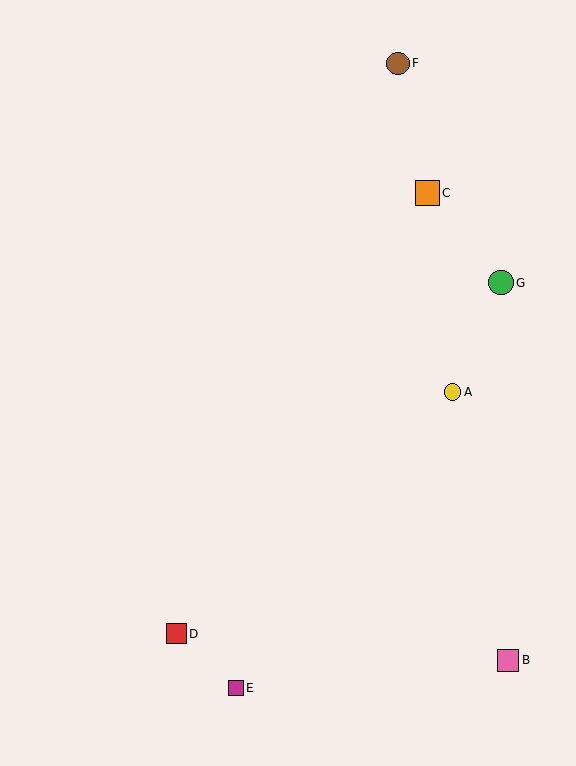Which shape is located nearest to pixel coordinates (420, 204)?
The orange square (labeled C) at (427, 193) is nearest to that location.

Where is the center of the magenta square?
The center of the magenta square is at (236, 688).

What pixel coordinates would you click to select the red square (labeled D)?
Click at (177, 634) to select the red square D.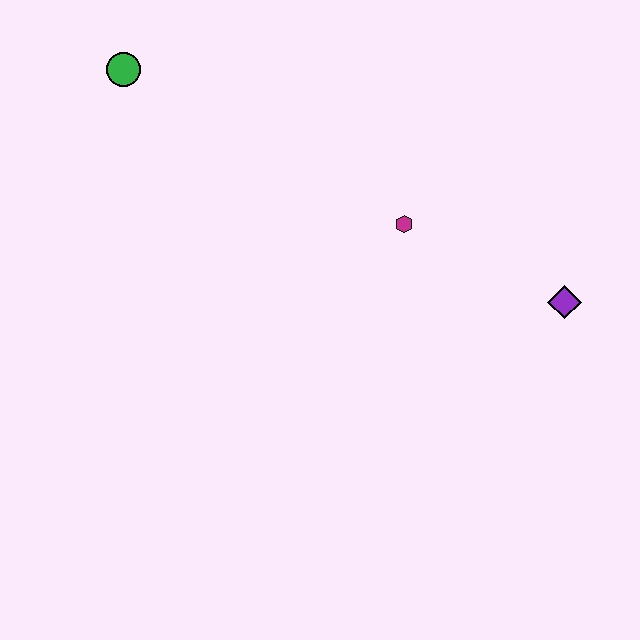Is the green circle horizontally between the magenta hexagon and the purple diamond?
No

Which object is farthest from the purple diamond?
The green circle is farthest from the purple diamond.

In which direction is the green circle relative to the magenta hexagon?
The green circle is to the left of the magenta hexagon.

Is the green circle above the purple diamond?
Yes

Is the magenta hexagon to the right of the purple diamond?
No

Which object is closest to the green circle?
The magenta hexagon is closest to the green circle.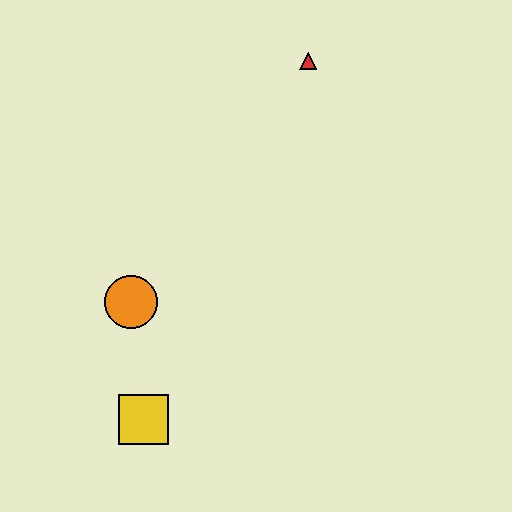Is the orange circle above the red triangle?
No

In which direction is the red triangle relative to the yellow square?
The red triangle is above the yellow square.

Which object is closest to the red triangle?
The orange circle is closest to the red triangle.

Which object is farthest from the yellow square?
The red triangle is farthest from the yellow square.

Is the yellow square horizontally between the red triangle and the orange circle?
Yes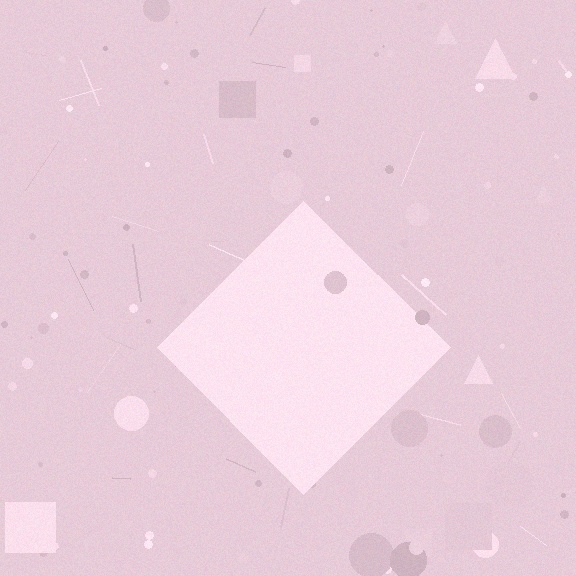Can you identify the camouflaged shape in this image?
The camouflaged shape is a diamond.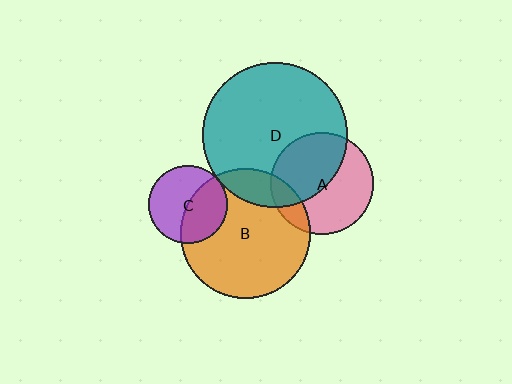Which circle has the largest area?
Circle D (teal).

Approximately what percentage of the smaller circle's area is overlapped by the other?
Approximately 50%.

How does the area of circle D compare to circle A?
Approximately 2.0 times.